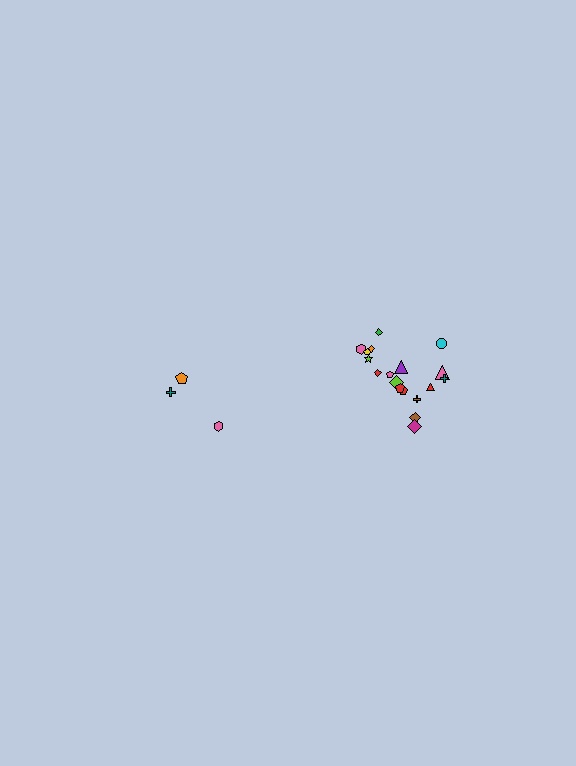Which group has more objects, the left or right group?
The right group.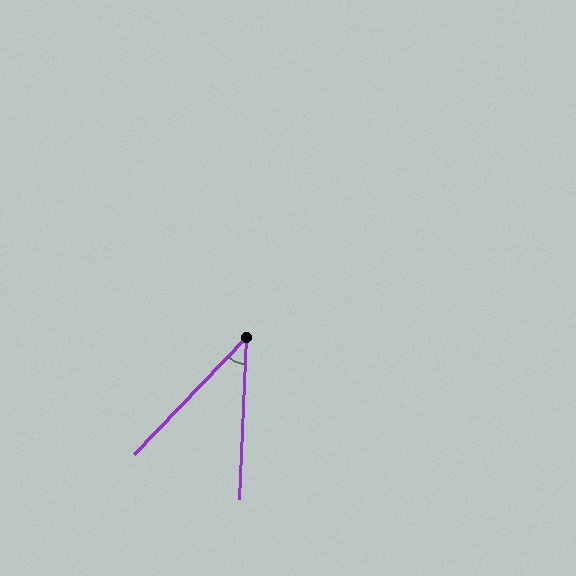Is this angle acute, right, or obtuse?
It is acute.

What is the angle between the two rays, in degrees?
Approximately 41 degrees.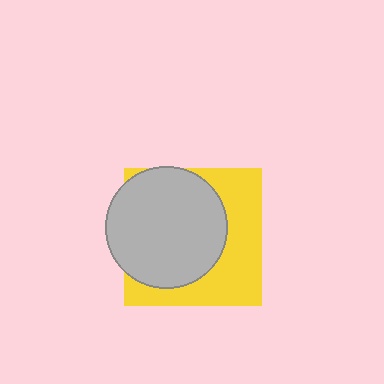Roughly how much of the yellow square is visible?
A small part of it is visible (roughly 44%).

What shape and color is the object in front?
The object in front is a light gray circle.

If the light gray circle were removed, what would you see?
You would see the complete yellow square.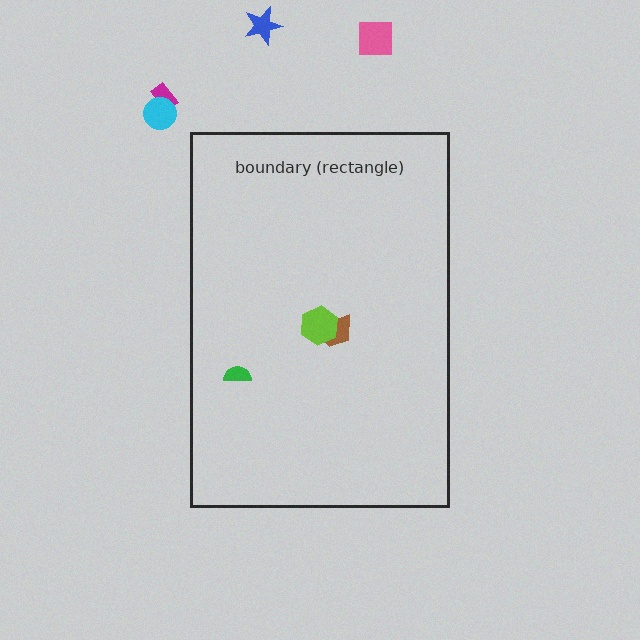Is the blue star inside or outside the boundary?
Outside.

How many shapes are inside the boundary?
3 inside, 4 outside.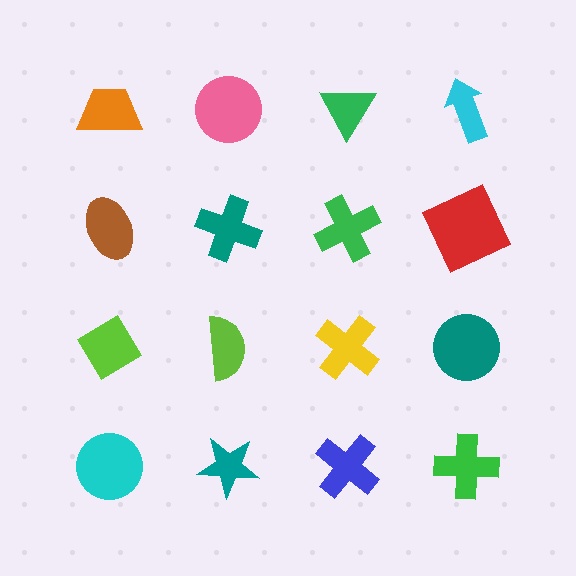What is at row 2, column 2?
A teal cross.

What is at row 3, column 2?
A lime semicircle.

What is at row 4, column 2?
A teal star.